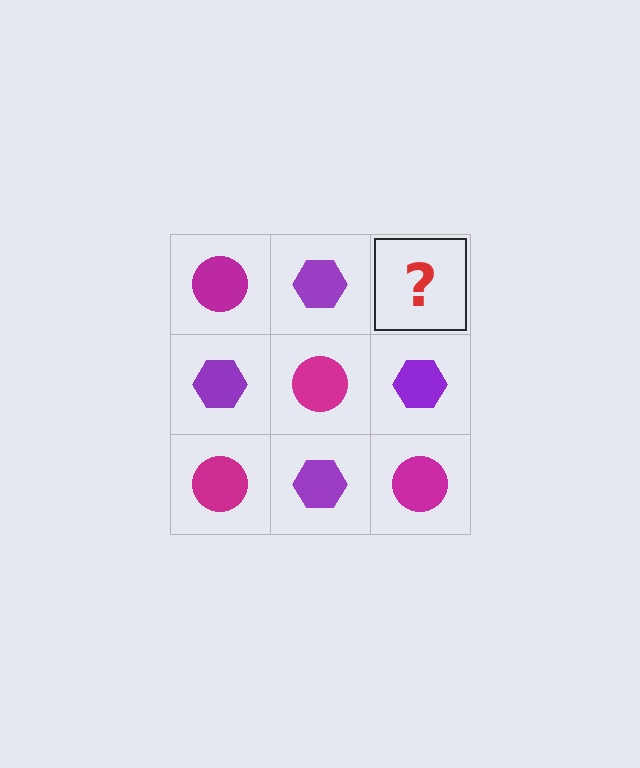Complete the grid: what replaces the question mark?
The question mark should be replaced with a magenta circle.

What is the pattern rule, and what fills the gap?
The rule is that it alternates magenta circle and purple hexagon in a checkerboard pattern. The gap should be filled with a magenta circle.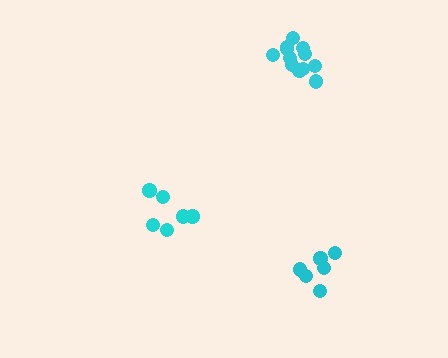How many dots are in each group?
Group 1: 6 dots, Group 2: 12 dots, Group 3: 6 dots (24 total).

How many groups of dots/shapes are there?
There are 3 groups.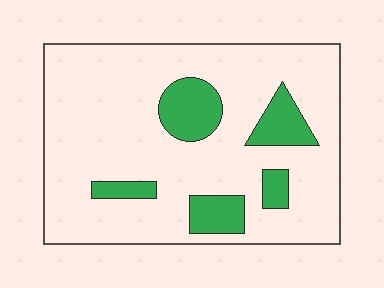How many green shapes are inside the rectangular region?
5.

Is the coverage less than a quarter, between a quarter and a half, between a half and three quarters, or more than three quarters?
Less than a quarter.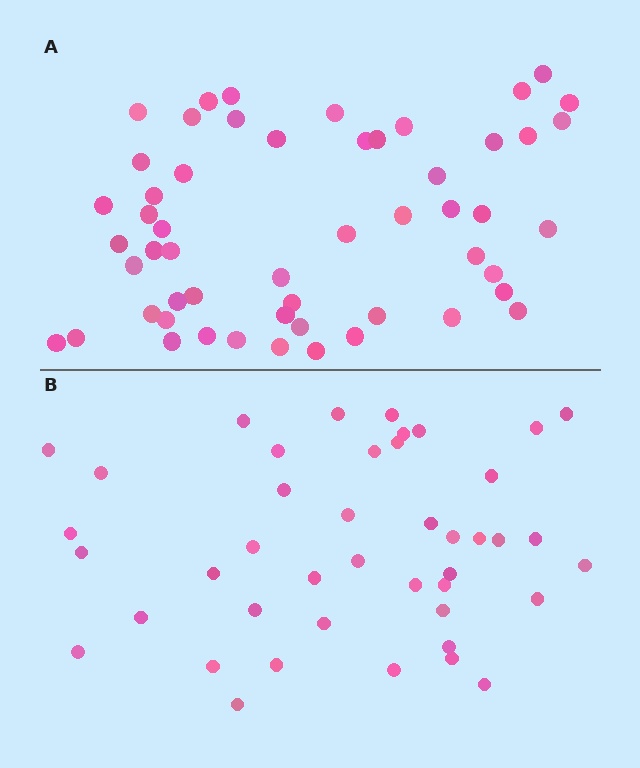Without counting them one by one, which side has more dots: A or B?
Region A (the top region) has more dots.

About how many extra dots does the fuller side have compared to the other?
Region A has roughly 12 or so more dots than region B.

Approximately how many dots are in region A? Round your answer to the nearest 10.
About 50 dots. (The exact count is 54, which rounds to 50.)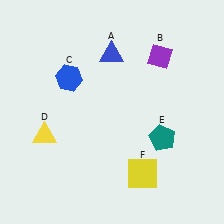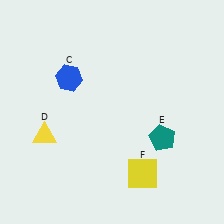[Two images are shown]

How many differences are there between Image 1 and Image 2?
There are 2 differences between the two images.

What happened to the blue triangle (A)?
The blue triangle (A) was removed in Image 2. It was in the top-left area of Image 1.